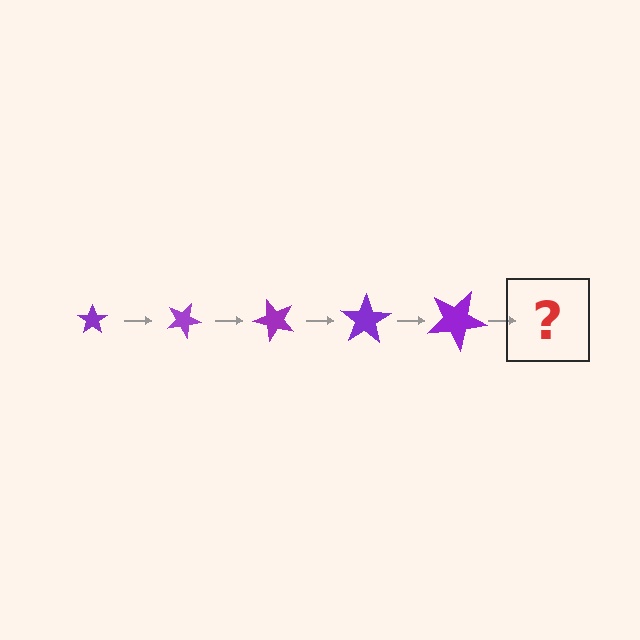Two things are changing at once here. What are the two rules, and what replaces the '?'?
The two rules are that the star grows larger each step and it rotates 25 degrees each step. The '?' should be a star, larger than the previous one and rotated 125 degrees from the start.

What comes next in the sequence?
The next element should be a star, larger than the previous one and rotated 125 degrees from the start.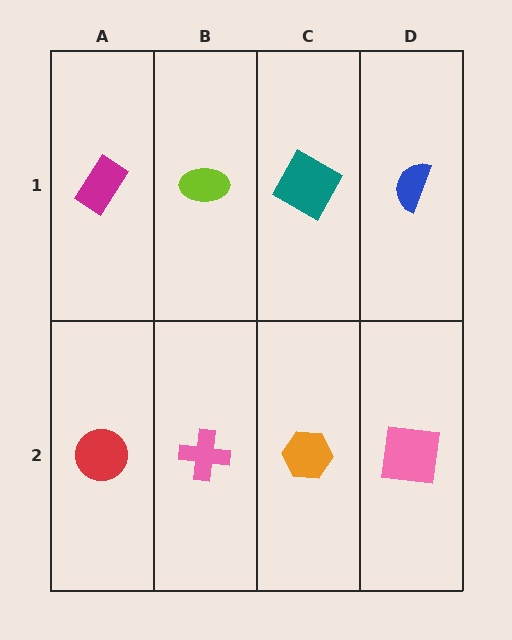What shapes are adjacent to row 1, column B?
A pink cross (row 2, column B), a magenta rectangle (row 1, column A), a teal square (row 1, column C).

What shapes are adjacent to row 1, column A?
A red circle (row 2, column A), a lime ellipse (row 1, column B).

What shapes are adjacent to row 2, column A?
A magenta rectangle (row 1, column A), a pink cross (row 2, column B).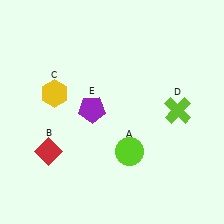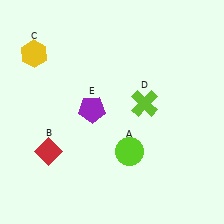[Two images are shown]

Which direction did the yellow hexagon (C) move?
The yellow hexagon (C) moved up.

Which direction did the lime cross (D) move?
The lime cross (D) moved left.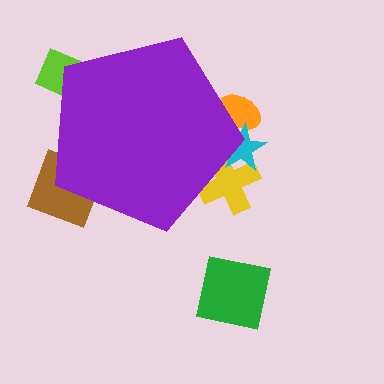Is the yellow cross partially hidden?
Yes, the yellow cross is partially hidden behind the purple pentagon.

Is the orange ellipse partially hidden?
Yes, the orange ellipse is partially hidden behind the purple pentagon.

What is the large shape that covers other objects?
A purple pentagon.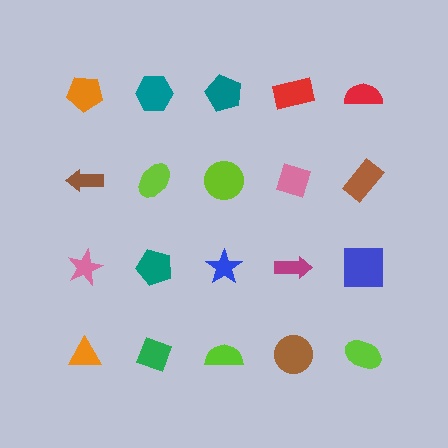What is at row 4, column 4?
A brown circle.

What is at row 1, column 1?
An orange pentagon.